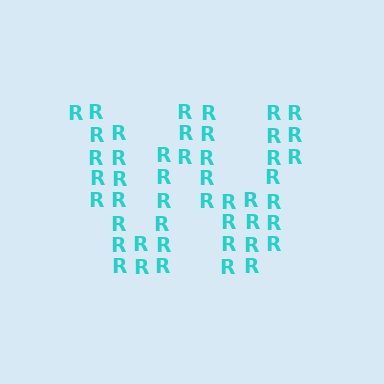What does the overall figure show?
The overall figure shows the letter W.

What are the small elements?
The small elements are letter R's.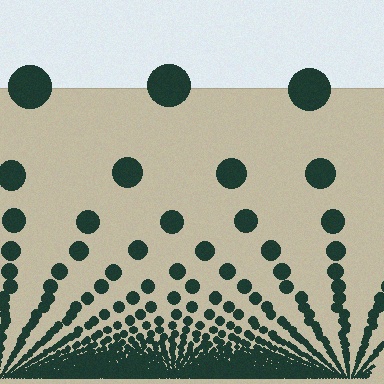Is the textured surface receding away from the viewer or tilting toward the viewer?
The surface appears to tilt toward the viewer. Texture elements get larger and sparser toward the top.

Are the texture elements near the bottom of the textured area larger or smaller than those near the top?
Smaller. The gradient is inverted — elements near the bottom are smaller and denser.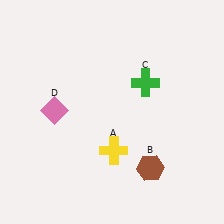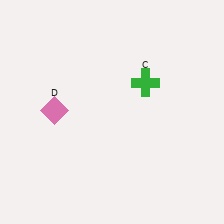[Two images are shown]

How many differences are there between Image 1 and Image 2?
There are 2 differences between the two images.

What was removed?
The yellow cross (A), the brown hexagon (B) were removed in Image 2.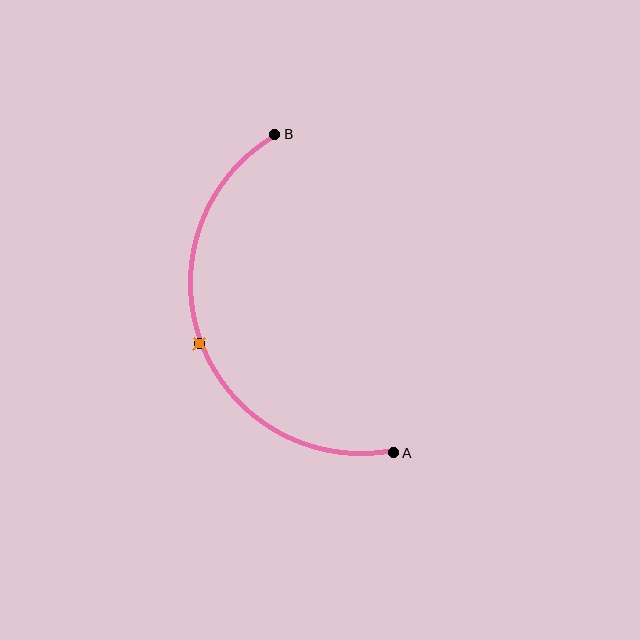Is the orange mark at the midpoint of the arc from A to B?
Yes. The orange mark lies on the arc at equal arc-length from both A and B — it is the arc midpoint.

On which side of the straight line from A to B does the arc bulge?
The arc bulges to the left of the straight line connecting A and B.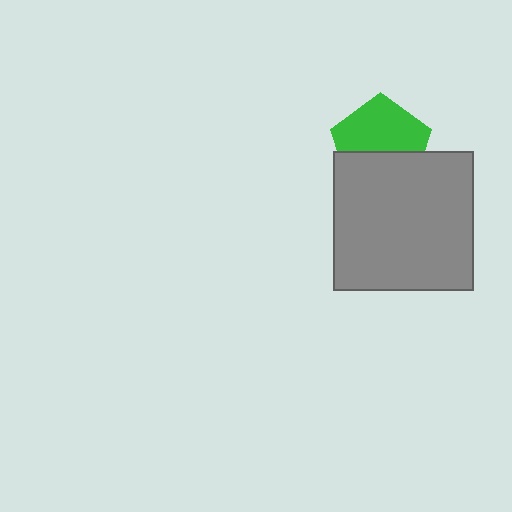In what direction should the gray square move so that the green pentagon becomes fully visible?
The gray square should move down. That is the shortest direction to clear the overlap and leave the green pentagon fully visible.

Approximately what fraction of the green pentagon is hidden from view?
Roughly 42% of the green pentagon is hidden behind the gray square.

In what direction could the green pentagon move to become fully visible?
The green pentagon could move up. That would shift it out from behind the gray square entirely.